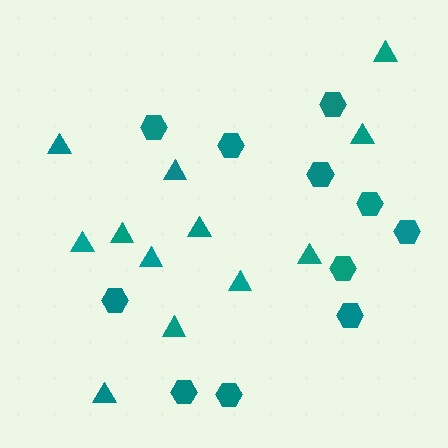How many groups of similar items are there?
There are 2 groups: one group of hexagons (11) and one group of triangles (12).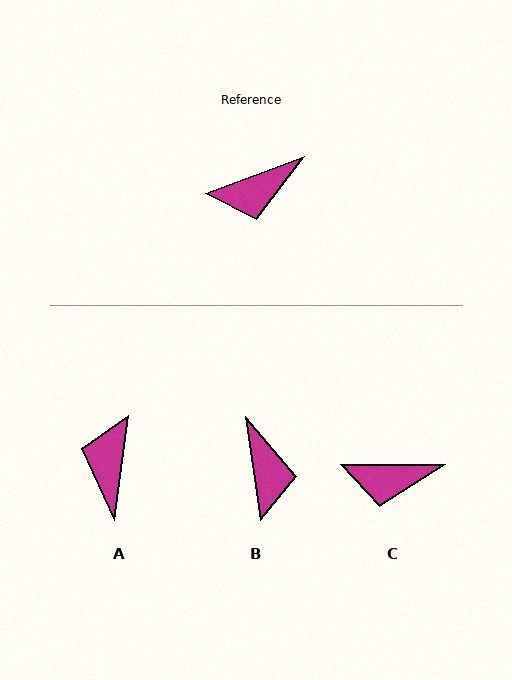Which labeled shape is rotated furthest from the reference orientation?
A, about 118 degrees away.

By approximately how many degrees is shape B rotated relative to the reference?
Approximately 77 degrees counter-clockwise.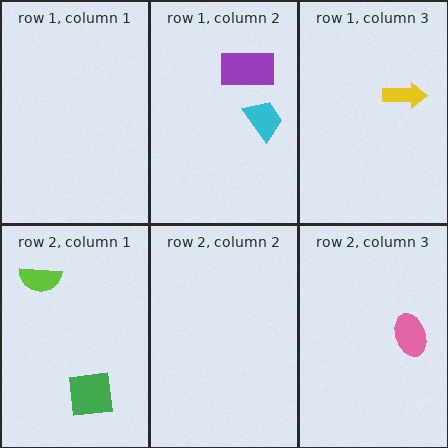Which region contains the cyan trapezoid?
The row 1, column 2 region.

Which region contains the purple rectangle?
The row 1, column 2 region.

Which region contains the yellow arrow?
The row 1, column 3 region.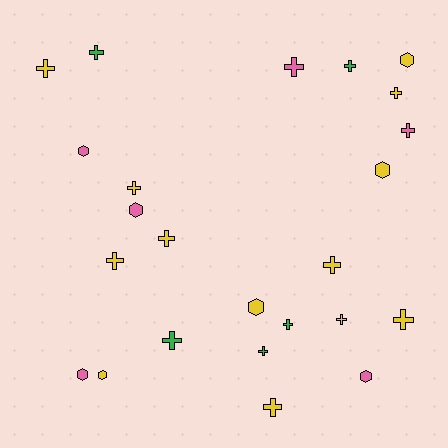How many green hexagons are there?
There are no green hexagons.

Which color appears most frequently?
Yellow, with 13 objects.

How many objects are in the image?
There are 24 objects.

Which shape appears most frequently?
Cross, with 16 objects.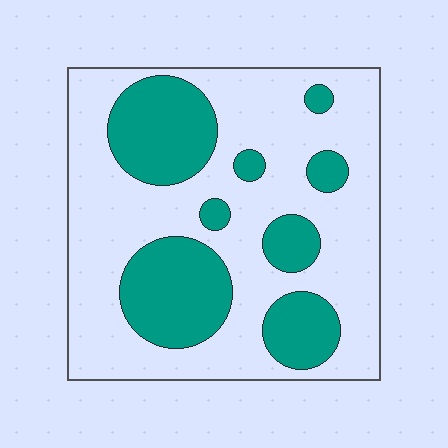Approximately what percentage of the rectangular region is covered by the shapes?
Approximately 30%.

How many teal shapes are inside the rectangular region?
8.